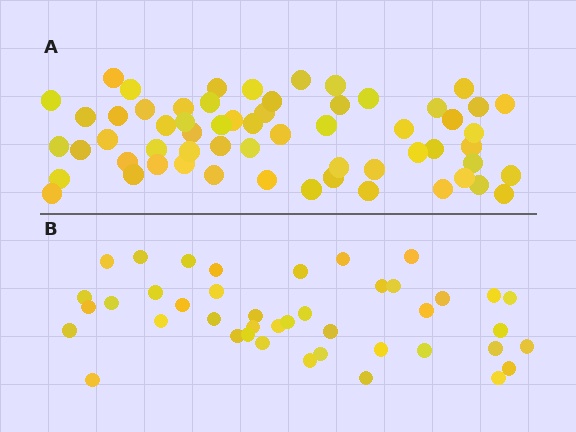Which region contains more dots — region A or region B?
Region A (the top region) has more dots.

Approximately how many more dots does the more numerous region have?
Region A has approximately 20 more dots than region B.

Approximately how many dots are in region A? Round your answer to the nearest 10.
About 60 dots.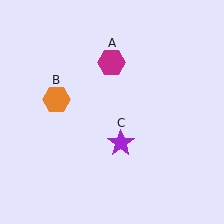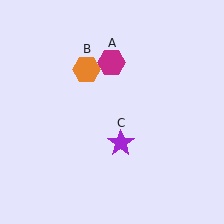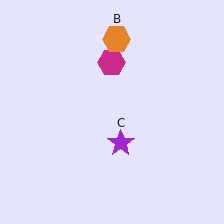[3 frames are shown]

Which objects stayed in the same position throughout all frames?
Magenta hexagon (object A) and purple star (object C) remained stationary.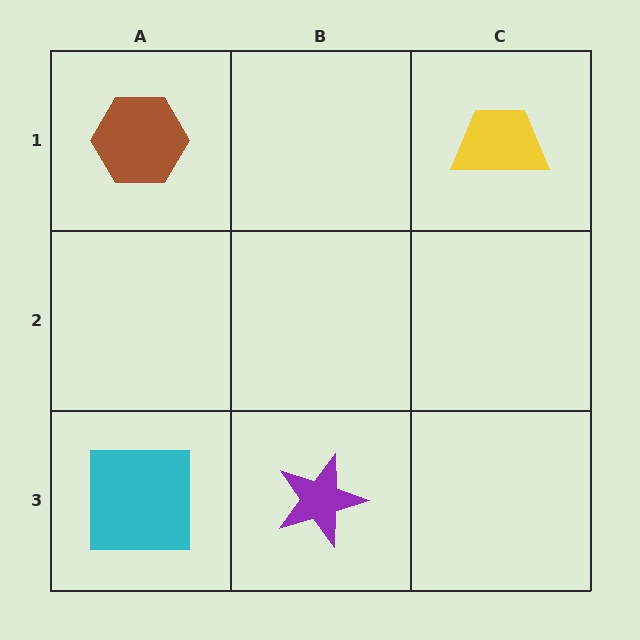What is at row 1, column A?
A brown hexagon.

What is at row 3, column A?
A cyan square.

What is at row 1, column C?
A yellow trapezoid.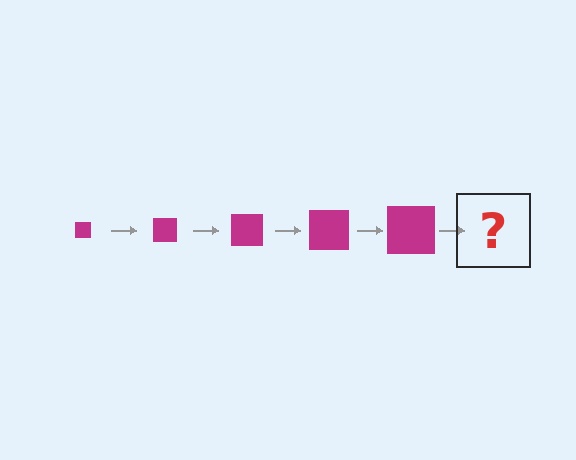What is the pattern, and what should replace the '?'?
The pattern is that the square gets progressively larger each step. The '?' should be a magenta square, larger than the previous one.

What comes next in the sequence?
The next element should be a magenta square, larger than the previous one.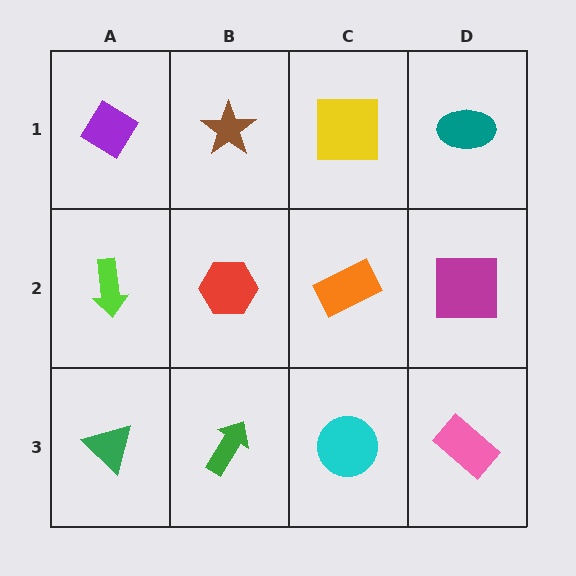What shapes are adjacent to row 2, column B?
A brown star (row 1, column B), a green arrow (row 3, column B), a lime arrow (row 2, column A), an orange rectangle (row 2, column C).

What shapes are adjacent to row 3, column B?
A red hexagon (row 2, column B), a green triangle (row 3, column A), a cyan circle (row 3, column C).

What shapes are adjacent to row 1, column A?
A lime arrow (row 2, column A), a brown star (row 1, column B).